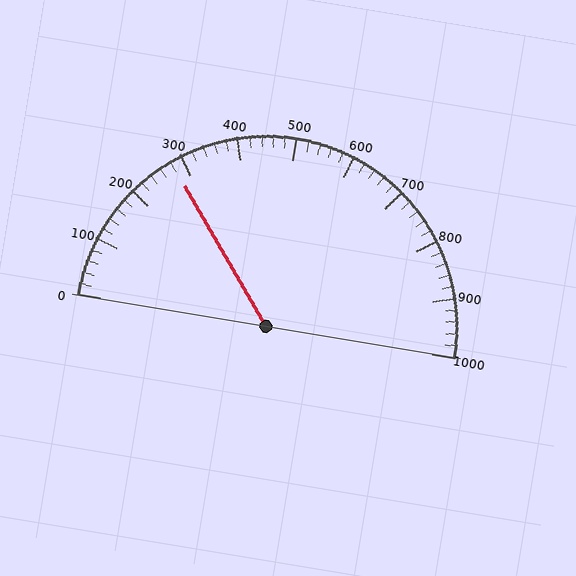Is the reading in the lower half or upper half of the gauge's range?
The reading is in the lower half of the range (0 to 1000).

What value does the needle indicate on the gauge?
The needle indicates approximately 280.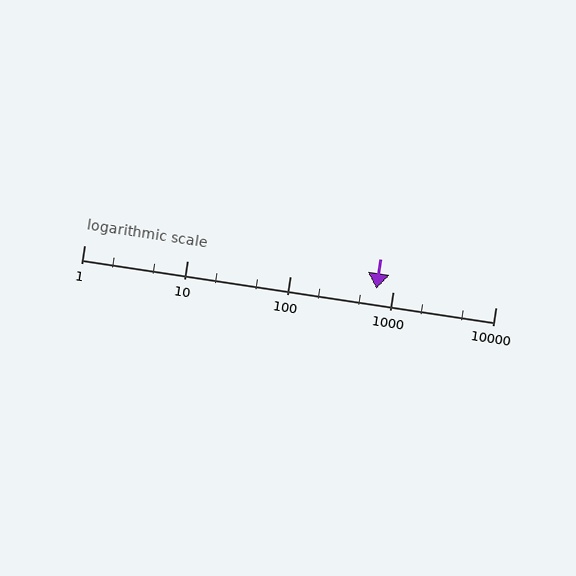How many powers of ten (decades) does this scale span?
The scale spans 4 decades, from 1 to 10000.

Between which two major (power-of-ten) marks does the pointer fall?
The pointer is between 100 and 1000.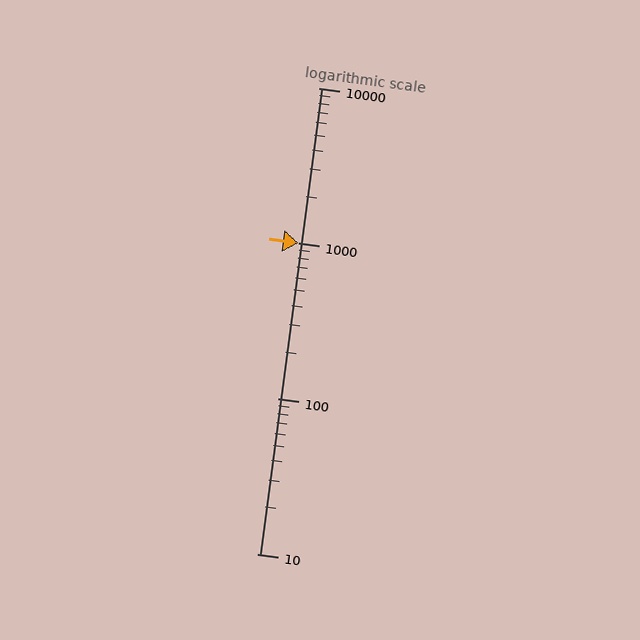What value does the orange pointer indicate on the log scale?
The pointer indicates approximately 1000.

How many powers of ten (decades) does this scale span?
The scale spans 3 decades, from 10 to 10000.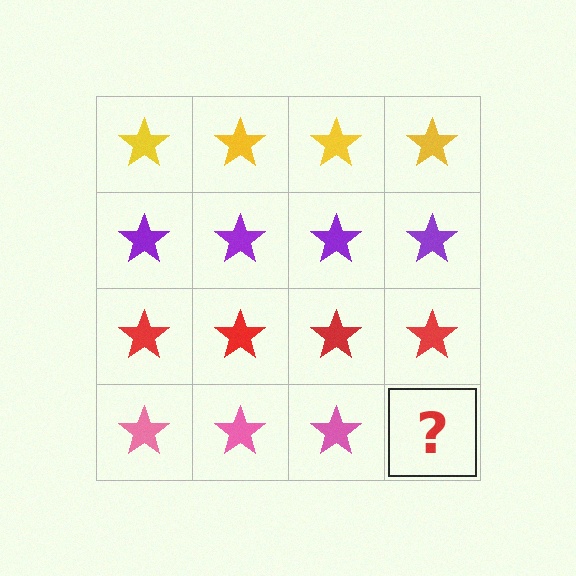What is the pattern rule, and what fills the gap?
The rule is that each row has a consistent color. The gap should be filled with a pink star.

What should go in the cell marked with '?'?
The missing cell should contain a pink star.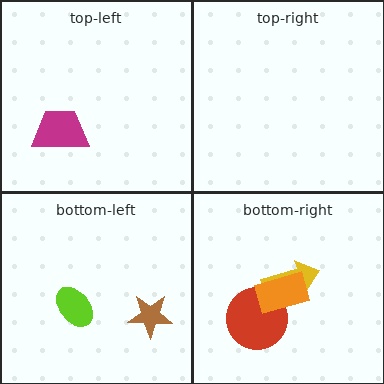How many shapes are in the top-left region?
1.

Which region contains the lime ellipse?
The bottom-left region.